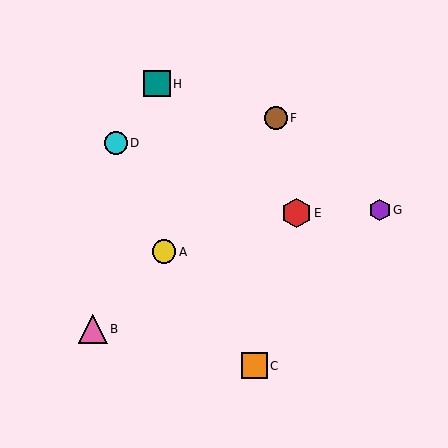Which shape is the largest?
The red hexagon (labeled E) is the largest.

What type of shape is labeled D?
Shape D is a cyan circle.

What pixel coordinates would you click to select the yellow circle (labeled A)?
Click at (164, 252) to select the yellow circle A.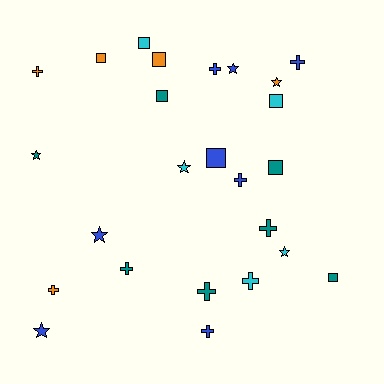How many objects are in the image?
There are 25 objects.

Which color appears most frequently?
Blue, with 8 objects.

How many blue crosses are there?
There are 4 blue crosses.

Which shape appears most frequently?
Cross, with 10 objects.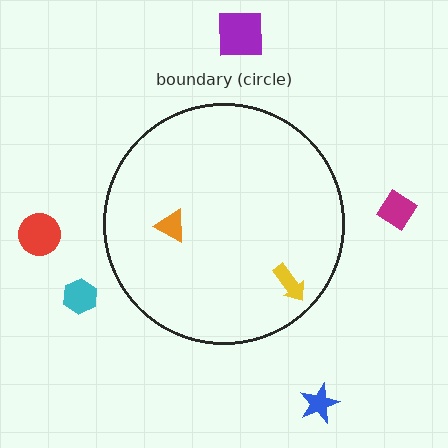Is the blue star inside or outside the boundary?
Outside.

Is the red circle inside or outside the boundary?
Outside.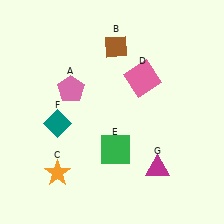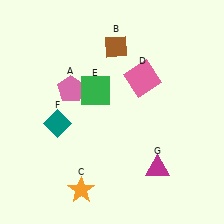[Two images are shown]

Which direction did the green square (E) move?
The green square (E) moved up.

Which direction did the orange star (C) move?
The orange star (C) moved right.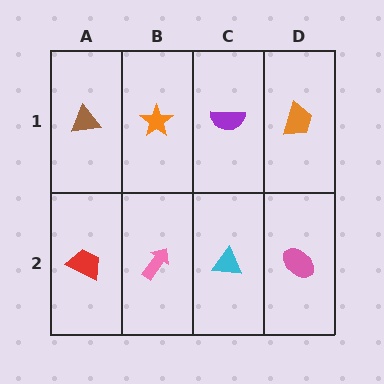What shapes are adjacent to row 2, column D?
An orange trapezoid (row 1, column D), a cyan triangle (row 2, column C).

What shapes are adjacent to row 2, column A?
A brown triangle (row 1, column A), a pink arrow (row 2, column B).